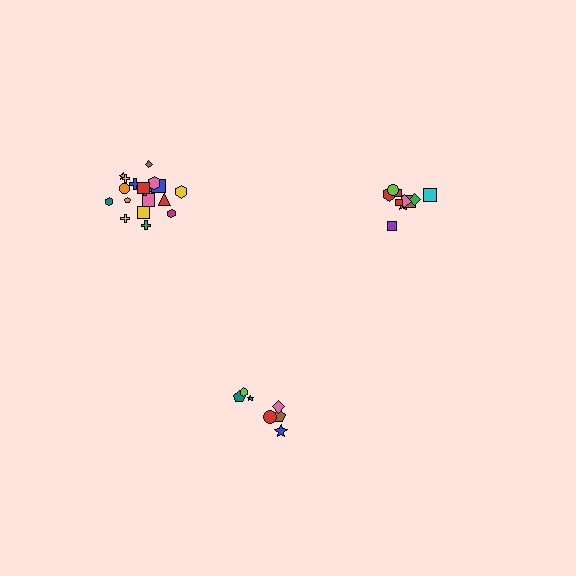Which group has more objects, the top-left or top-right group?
The top-left group.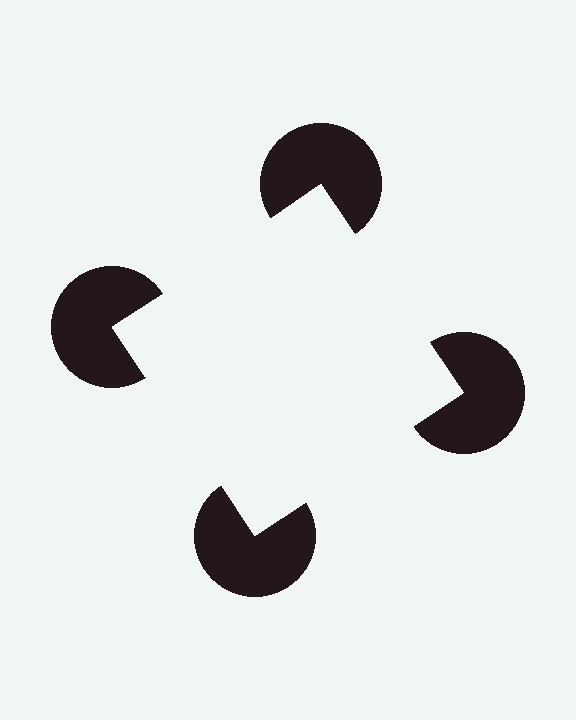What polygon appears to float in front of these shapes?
An illusory square — its edges are inferred from the aligned wedge cuts in the pac-man discs, not physically drawn.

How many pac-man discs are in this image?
There are 4 — one at each vertex of the illusory square.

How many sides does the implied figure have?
4 sides.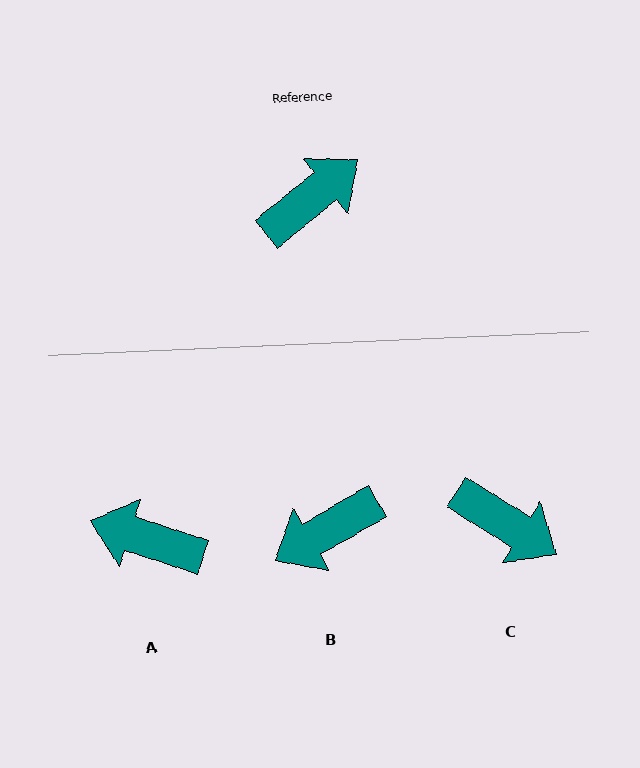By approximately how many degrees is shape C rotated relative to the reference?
Approximately 71 degrees clockwise.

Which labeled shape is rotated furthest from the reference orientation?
B, about 171 degrees away.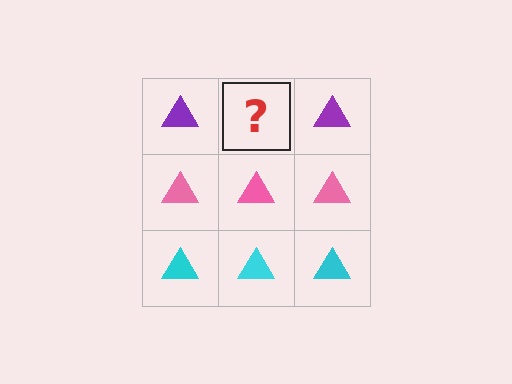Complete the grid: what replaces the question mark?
The question mark should be replaced with a purple triangle.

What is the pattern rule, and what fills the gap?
The rule is that each row has a consistent color. The gap should be filled with a purple triangle.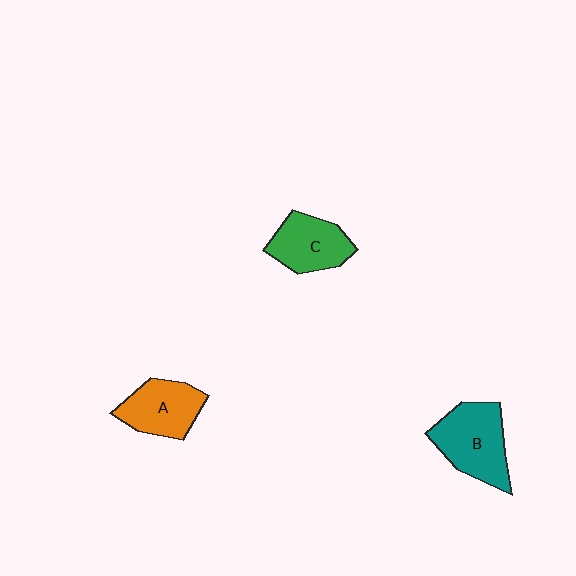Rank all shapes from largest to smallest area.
From largest to smallest: B (teal), A (orange), C (green).